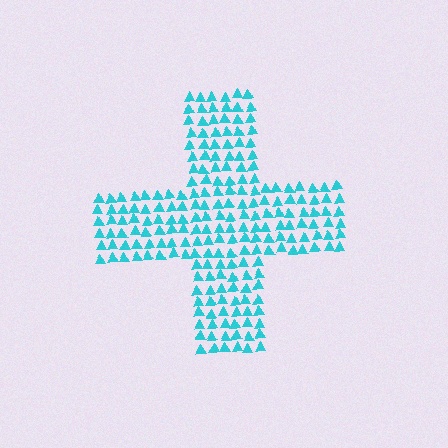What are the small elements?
The small elements are triangles.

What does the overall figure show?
The overall figure shows a cross.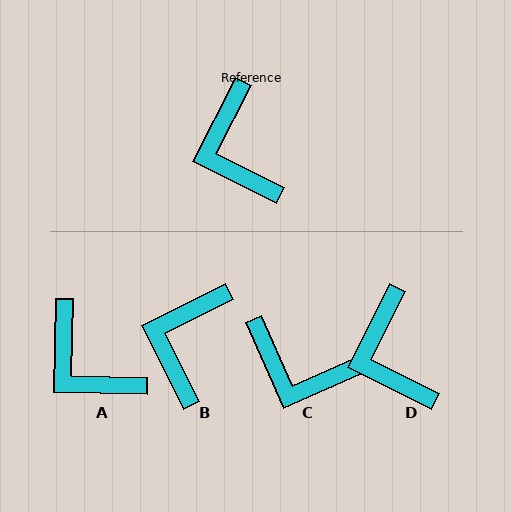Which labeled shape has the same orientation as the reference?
D.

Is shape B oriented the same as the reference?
No, it is off by about 37 degrees.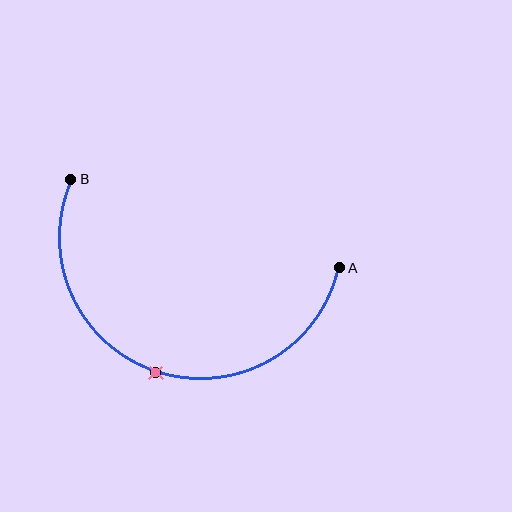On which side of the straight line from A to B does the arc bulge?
The arc bulges below the straight line connecting A and B.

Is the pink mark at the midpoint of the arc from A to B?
Yes. The pink mark lies on the arc at equal arc-length from both A and B — it is the arc midpoint.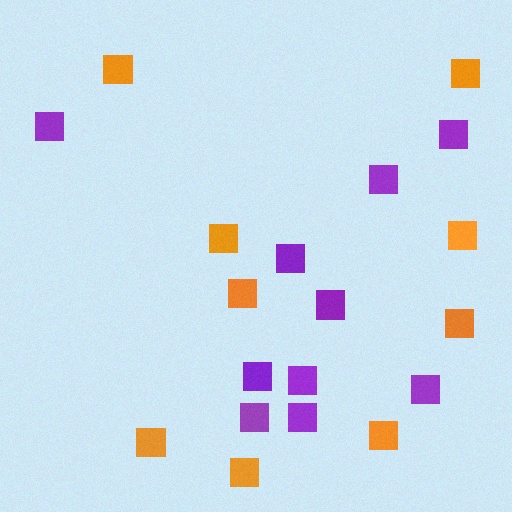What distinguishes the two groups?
There are 2 groups: one group of orange squares (9) and one group of purple squares (10).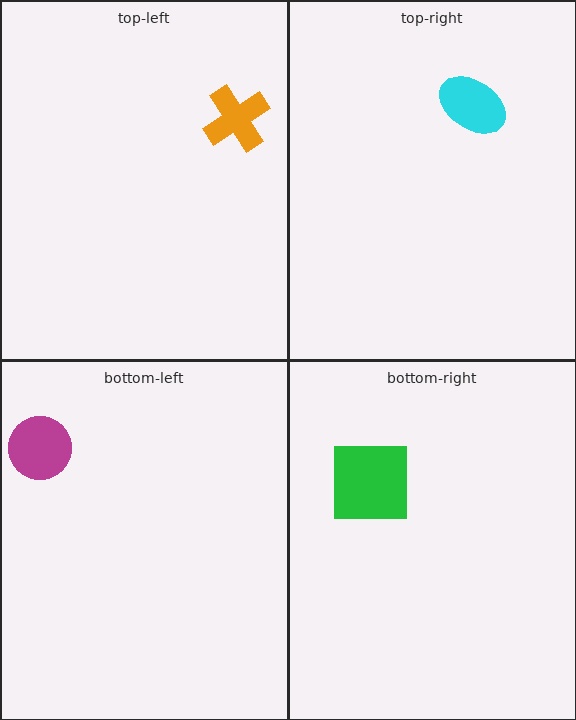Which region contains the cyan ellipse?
The top-right region.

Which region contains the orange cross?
The top-left region.